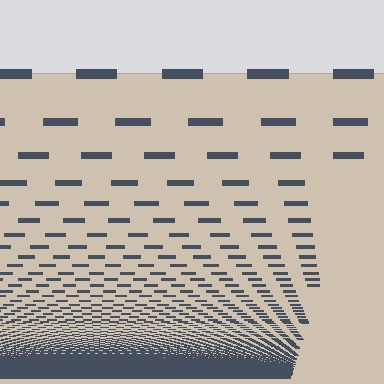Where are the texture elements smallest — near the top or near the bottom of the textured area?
Near the bottom.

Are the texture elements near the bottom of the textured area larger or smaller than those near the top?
Smaller. The gradient is inverted — elements near the bottom are smaller and denser.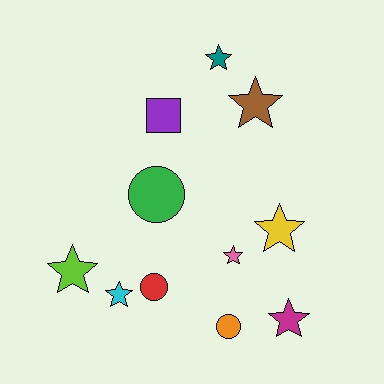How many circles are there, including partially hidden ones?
There are 3 circles.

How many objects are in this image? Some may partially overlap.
There are 11 objects.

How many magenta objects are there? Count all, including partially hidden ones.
There is 1 magenta object.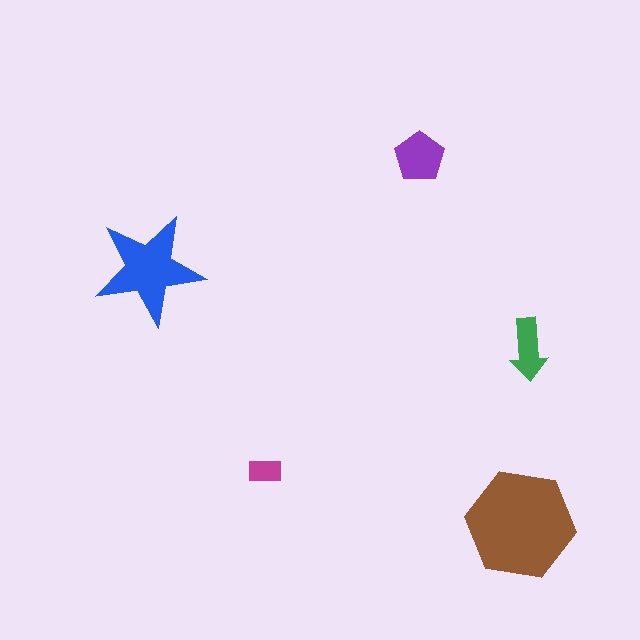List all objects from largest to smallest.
The brown hexagon, the blue star, the purple pentagon, the green arrow, the magenta rectangle.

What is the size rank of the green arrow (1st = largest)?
4th.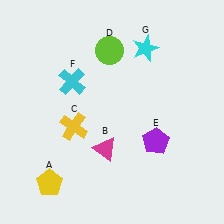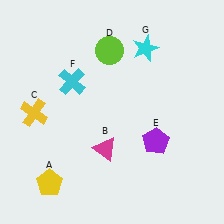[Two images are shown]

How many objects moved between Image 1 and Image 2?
1 object moved between the two images.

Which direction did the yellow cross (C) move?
The yellow cross (C) moved left.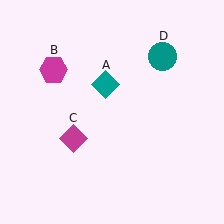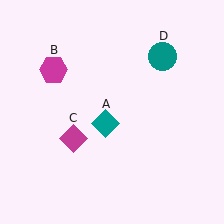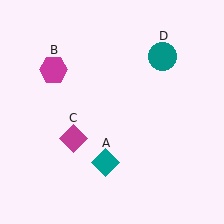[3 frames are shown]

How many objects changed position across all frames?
1 object changed position: teal diamond (object A).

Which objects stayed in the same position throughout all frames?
Magenta hexagon (object B) and magenta diamond (object C) and teal circle (object D) remained stationary.